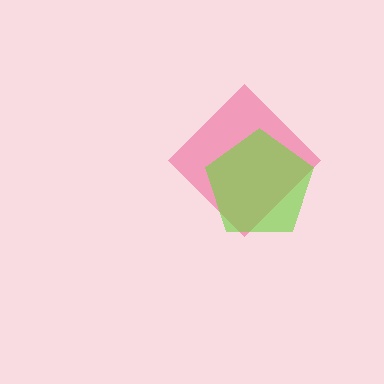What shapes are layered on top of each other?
The layered shapes are: a pink diamond, a lime pentagon.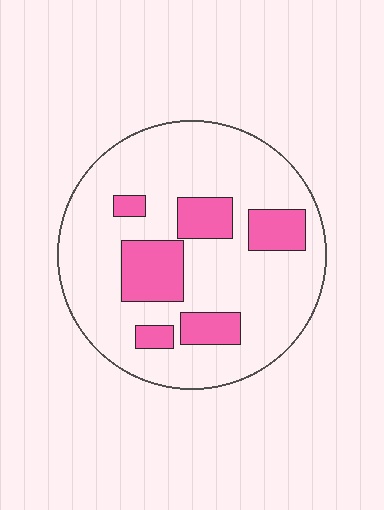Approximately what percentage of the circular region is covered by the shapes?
Approximately 20%.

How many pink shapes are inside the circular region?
6.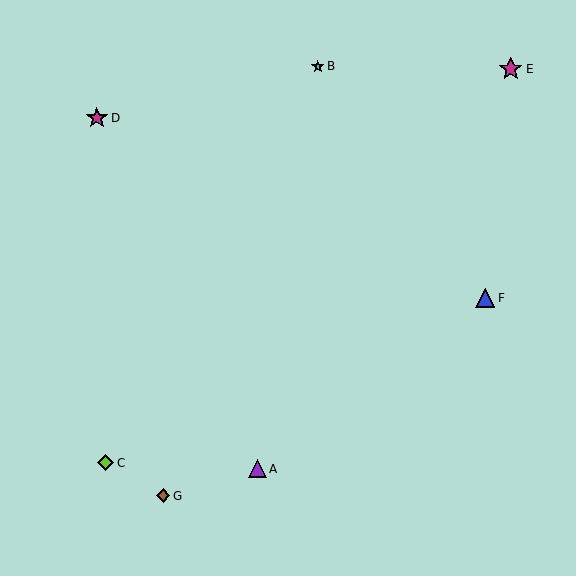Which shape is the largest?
The magenta star (labeled E) is the largest.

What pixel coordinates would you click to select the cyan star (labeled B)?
Click at (318, 66) to select the cyan star B.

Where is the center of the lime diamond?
The center of the lime diamond is at (105, 463).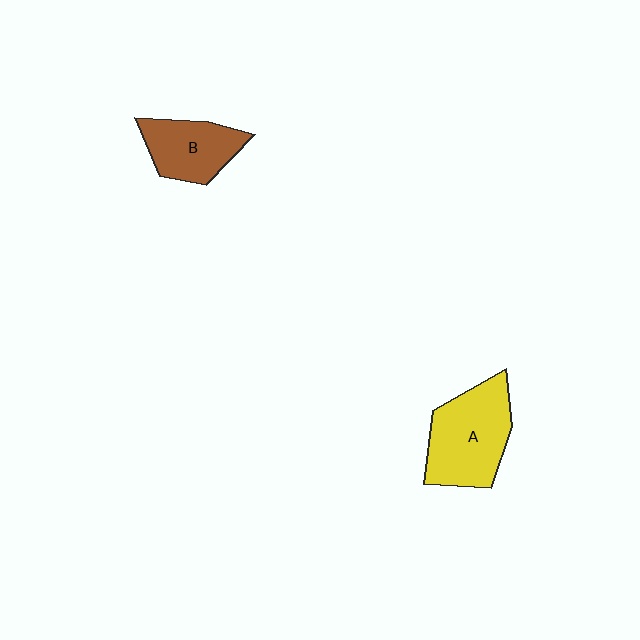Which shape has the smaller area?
Shape B (brown).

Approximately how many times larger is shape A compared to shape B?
Approximately 1.5 times.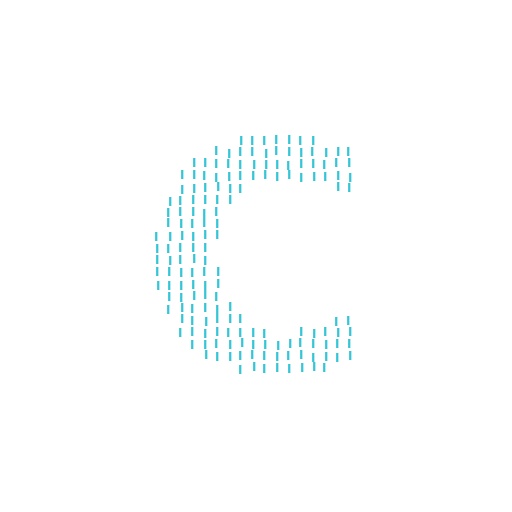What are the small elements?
The small elements are letter I's.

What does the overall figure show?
The overall figure shows the letter C.